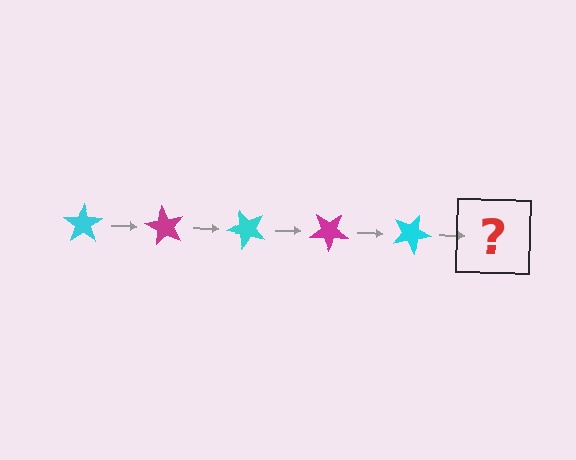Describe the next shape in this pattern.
It should be a magenta star, rotated 300 degrees from the start.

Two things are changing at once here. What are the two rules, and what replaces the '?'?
The two rules are that it rotates 60 degrees each step and the color cycles through cyan and magenta. The '?' should be a magenta star, rotated 300 degrees from the start.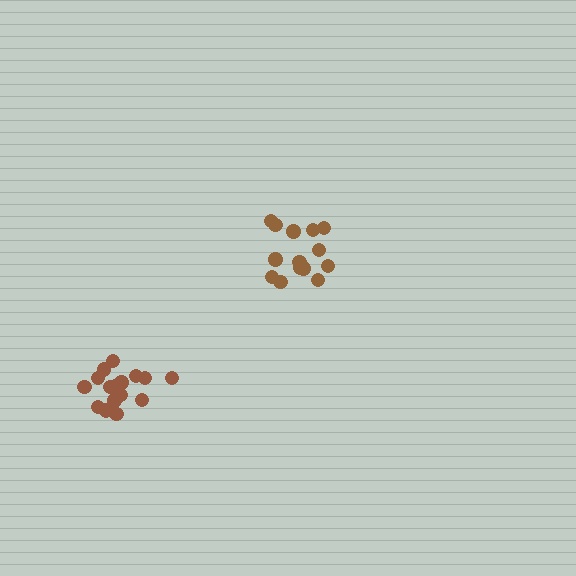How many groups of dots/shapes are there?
There are 2 groups.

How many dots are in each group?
Group 1: 14 dots, Group 2: 16 dots (30 total).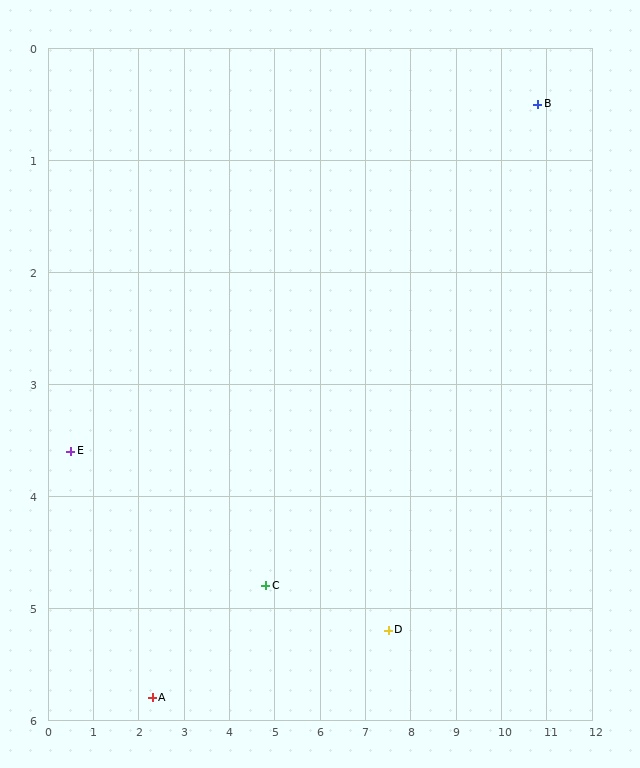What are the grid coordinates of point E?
Point E is at approximately (0.5, 3.6).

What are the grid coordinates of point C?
Point C is at approximately (4.8, 4.8).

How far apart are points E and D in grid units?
Points E and D are about 7.2 grid units apart.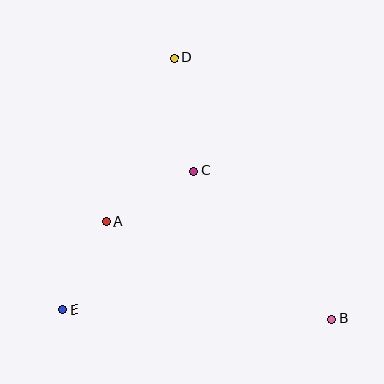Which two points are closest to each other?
Points A and E are closest to each other.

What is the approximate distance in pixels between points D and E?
The distance between D and E is approximately 275 pixels.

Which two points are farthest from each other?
Points B and D are farthest from each other.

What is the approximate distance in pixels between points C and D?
The distance between C and D is approximately 115 pixels.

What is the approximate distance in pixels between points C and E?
The distance between C and E is approximately 191 pixels.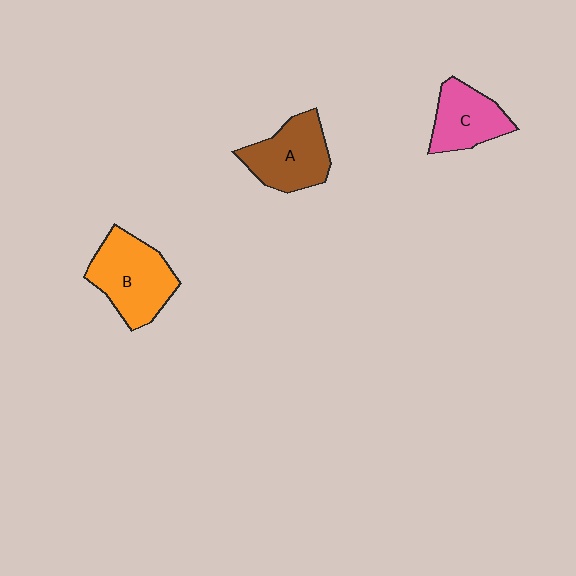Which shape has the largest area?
Shape B (orange).